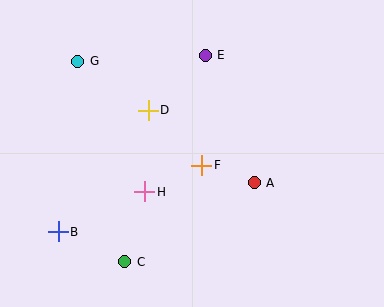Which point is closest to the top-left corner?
Point G is closest to the top-left corner.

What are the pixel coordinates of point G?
Point G is at (78, 61).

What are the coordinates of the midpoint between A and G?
The midpoint between A and G is at (166, 122).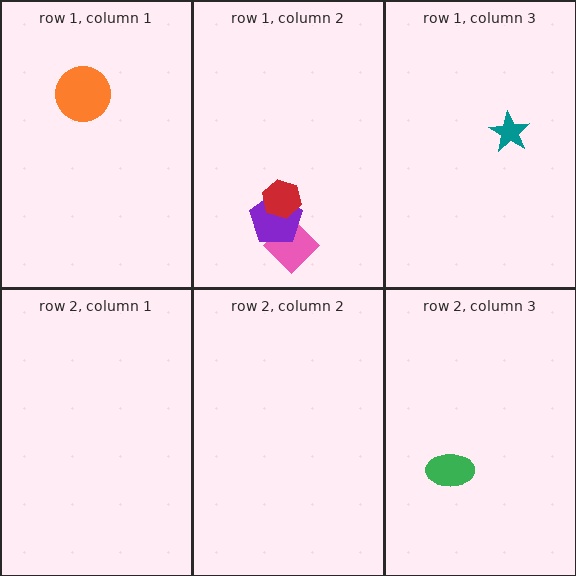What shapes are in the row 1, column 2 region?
The pink diamond, the purple pentagon, the red hexagon.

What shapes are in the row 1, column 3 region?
The teal star.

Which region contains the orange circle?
The row 1, column 1 region.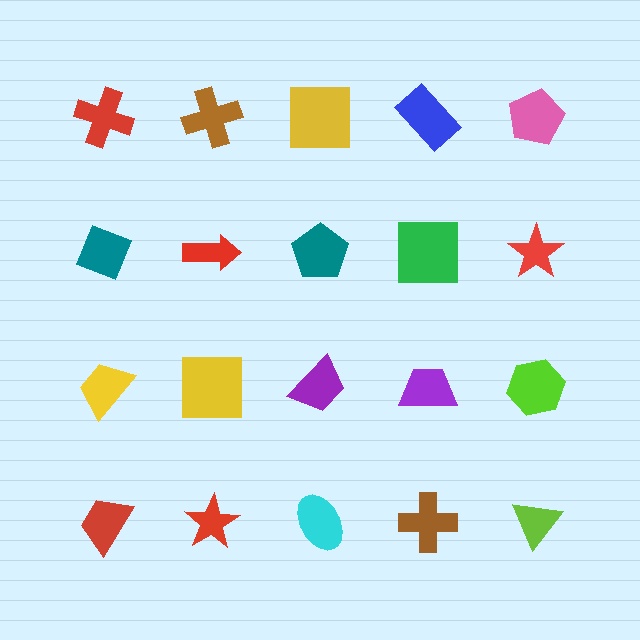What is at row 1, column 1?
A red cross.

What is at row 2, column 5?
A red star.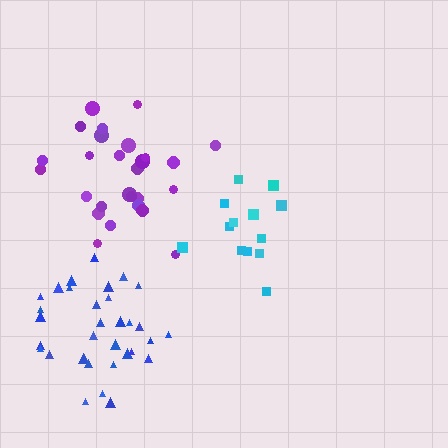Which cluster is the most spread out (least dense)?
Cyan.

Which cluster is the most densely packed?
Blue.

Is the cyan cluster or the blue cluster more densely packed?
Blue.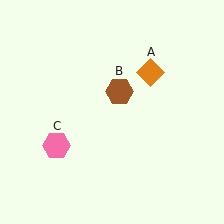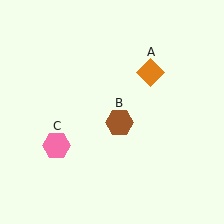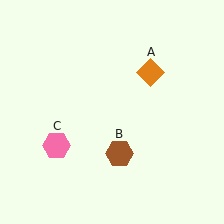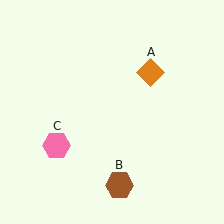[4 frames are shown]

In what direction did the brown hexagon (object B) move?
The brown hexagon (object B) moved down.